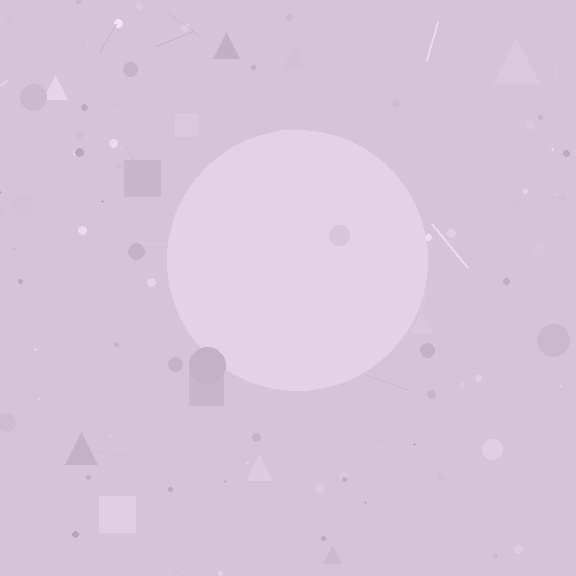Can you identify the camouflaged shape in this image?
The camouflaged shape is a circle.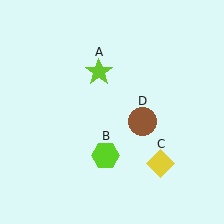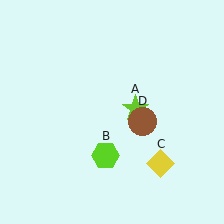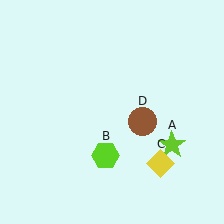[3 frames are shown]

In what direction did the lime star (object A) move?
The lime star (object A) moved down and to the right.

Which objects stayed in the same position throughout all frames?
Lime hexagon (object B) and yellow diamond (object C) and brown circle (object D) remained stationary.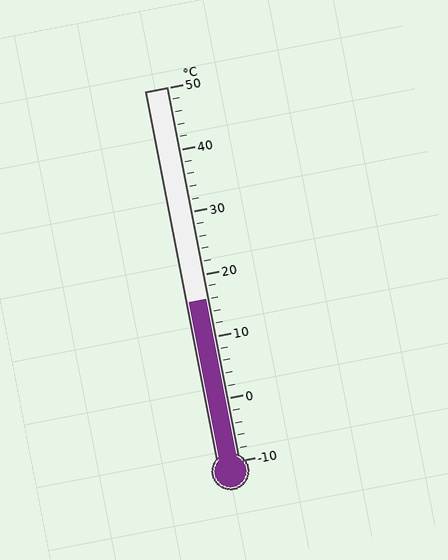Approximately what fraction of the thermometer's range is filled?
The thermometer is filled to approximately 45% of its range.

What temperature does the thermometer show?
The thermometer shows approximately 16°C.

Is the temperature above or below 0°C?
The temperature is above 0°C.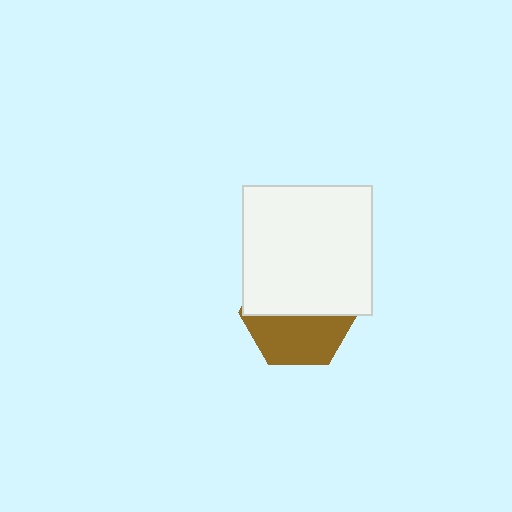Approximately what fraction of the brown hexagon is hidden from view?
Roughly 54% of the brown hexagon is hidden behind the white square.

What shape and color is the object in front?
The object in front is a white square.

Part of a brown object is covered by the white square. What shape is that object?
It is a hexagon.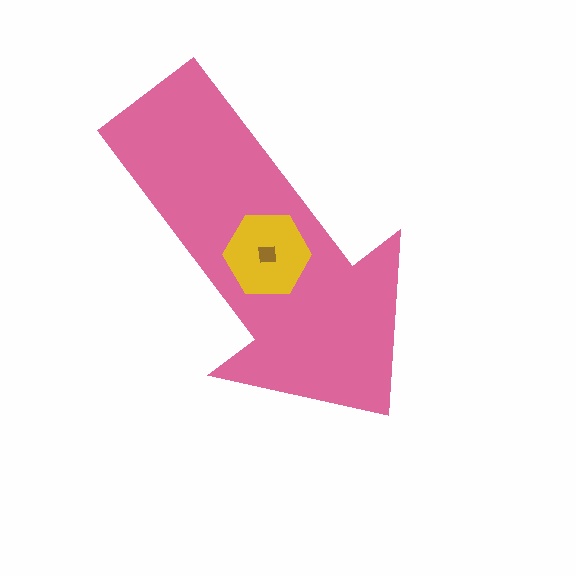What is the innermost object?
The brown square.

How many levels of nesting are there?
3.